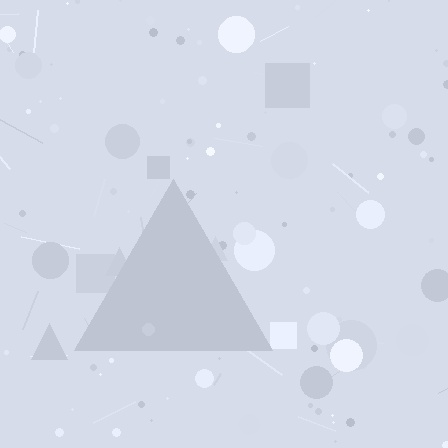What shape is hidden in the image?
A triangle is hidden in the image.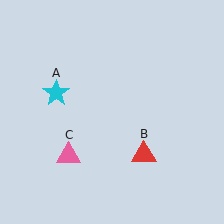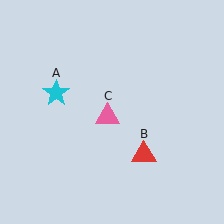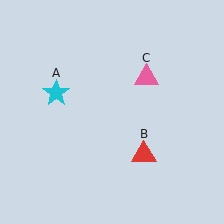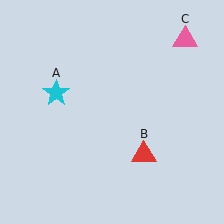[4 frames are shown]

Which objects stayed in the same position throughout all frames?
Cyan star (object A) and red triangle (object B) remained stationary.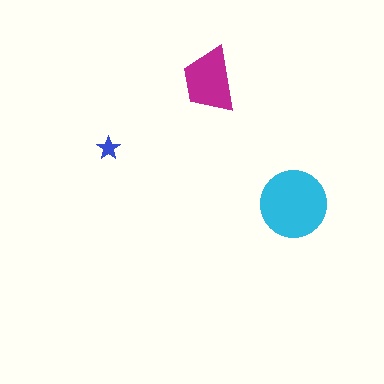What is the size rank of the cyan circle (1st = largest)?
1st.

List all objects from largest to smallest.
The cyan circle, the magenta trapezoid, the blue star.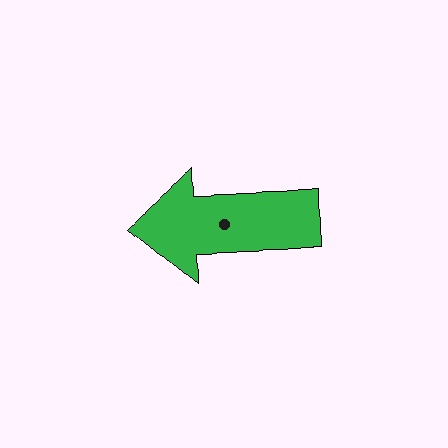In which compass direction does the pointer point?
West.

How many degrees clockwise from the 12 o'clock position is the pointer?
Approximately 269 degrees.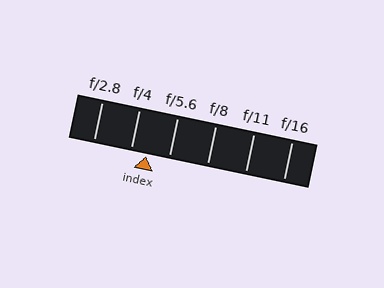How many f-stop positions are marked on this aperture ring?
There are 6 f-stop positions marked.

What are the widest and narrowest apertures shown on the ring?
The widest aperture shown is f/2.8 and the narrowest is f/16.